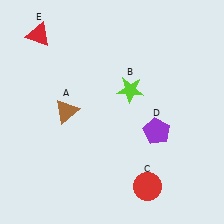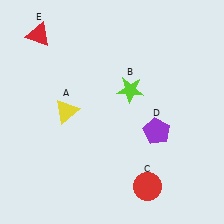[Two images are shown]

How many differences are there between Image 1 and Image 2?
There is 1 difference between the two images.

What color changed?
The triangle (A) changed from brown in Image 1 to yellow in Image 2.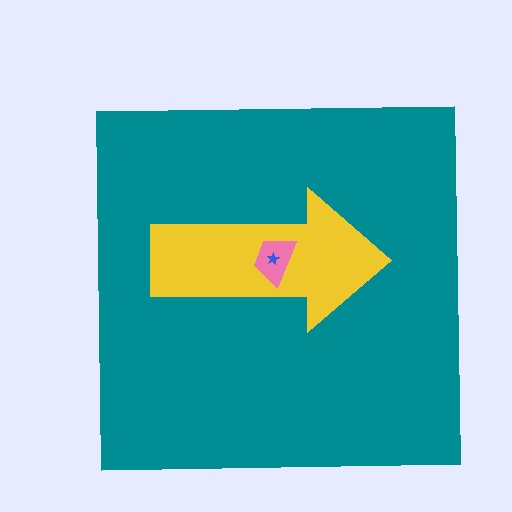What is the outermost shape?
The teal square.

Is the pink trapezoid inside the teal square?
Yes.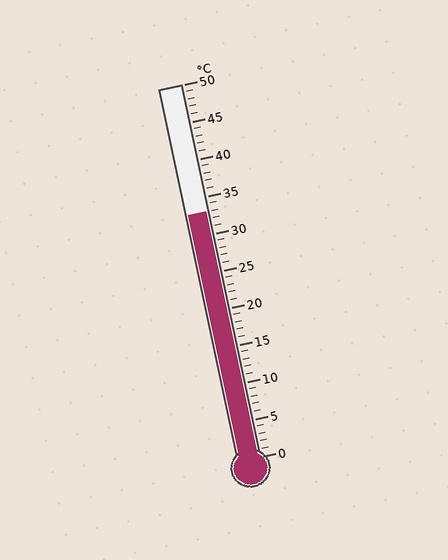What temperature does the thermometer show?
The thermometer shows approximately 33°C.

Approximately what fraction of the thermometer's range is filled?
The thermometer is filled to approximately 65% of its range.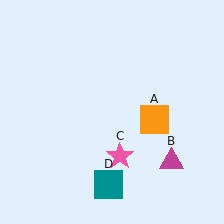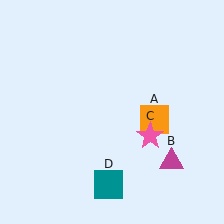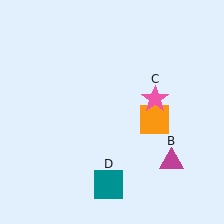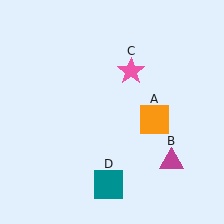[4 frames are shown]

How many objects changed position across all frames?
1 object changed position: pink star (object C).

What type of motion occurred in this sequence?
The pink star (object C) rotated counterclockwise around the center of the scene.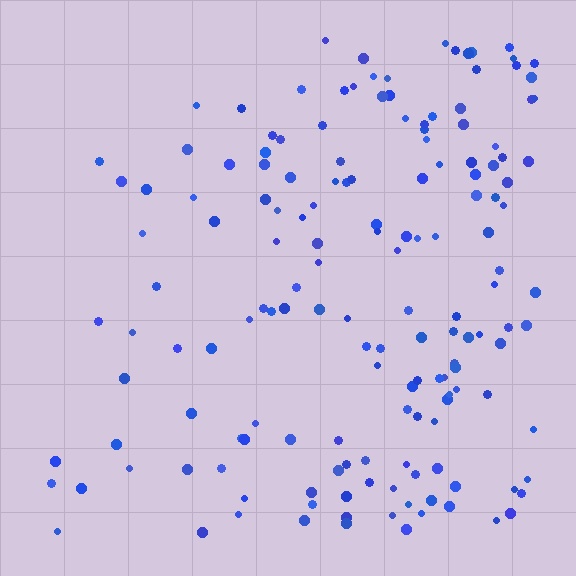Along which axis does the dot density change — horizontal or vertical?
Horizontal.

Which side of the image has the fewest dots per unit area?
The left.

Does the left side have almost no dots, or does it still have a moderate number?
Still a moderate number, just noticeably fewer than the right.